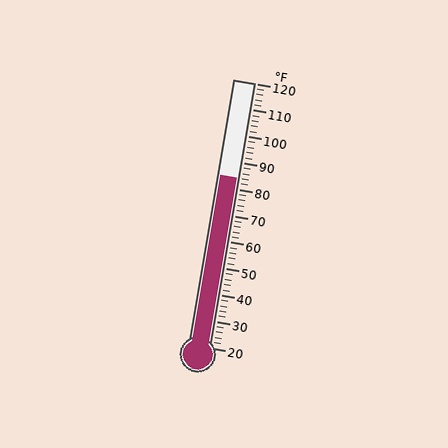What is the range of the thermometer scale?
The thermometer scale ranges from 20°F to 120°F.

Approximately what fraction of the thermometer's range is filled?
The thermometer is filled to approximately 65% of its range.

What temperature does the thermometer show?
The thermometer shows approximately 84°F.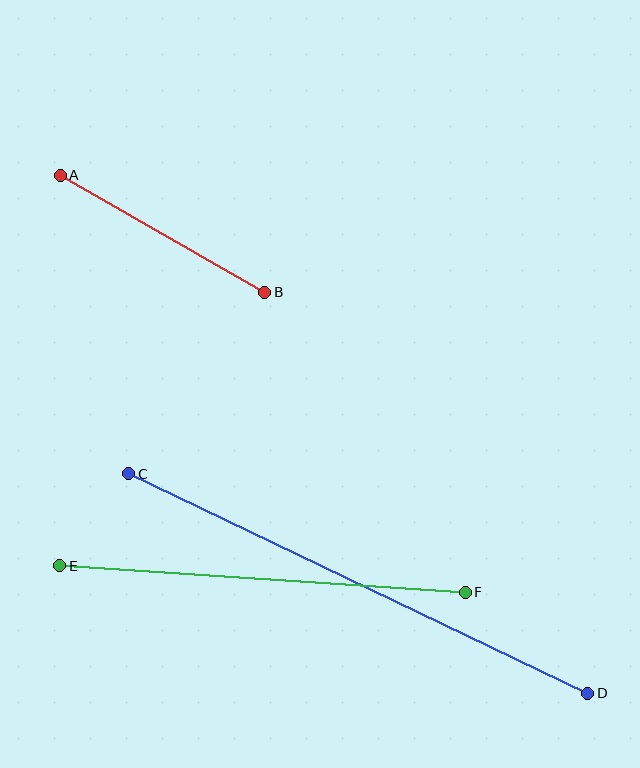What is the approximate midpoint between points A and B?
The midpoint is at approximately (163, 234) pixels.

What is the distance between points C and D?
The distance is approximately 508 pixels.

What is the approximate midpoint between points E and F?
The midpoint is at approximately (263, 579) pixels.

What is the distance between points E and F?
The distance is approximately 406 pixels.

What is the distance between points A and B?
The distance is approximately 235 pixels.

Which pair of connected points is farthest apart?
Points C and D are farthest apart.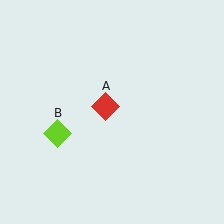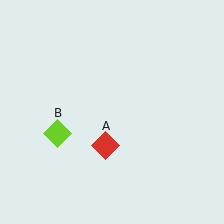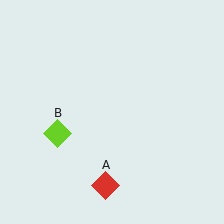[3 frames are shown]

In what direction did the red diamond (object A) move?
The red diamond (object A) moved down.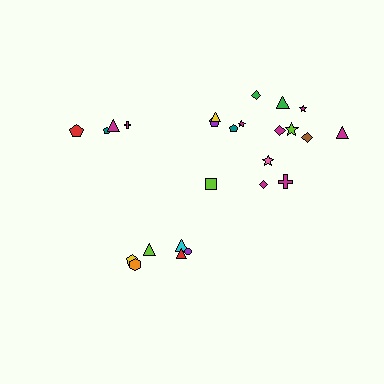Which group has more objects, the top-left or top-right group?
The top-right group.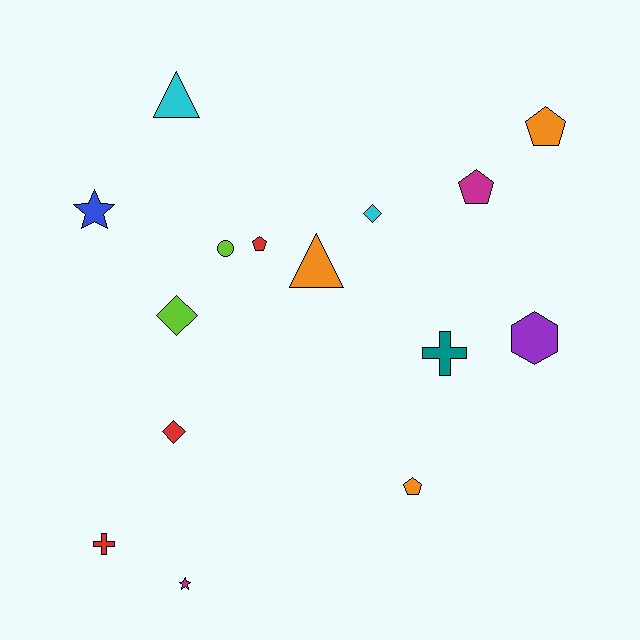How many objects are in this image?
There are 15 objects.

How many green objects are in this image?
There are no green objects.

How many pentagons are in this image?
There are 4 pentagons.